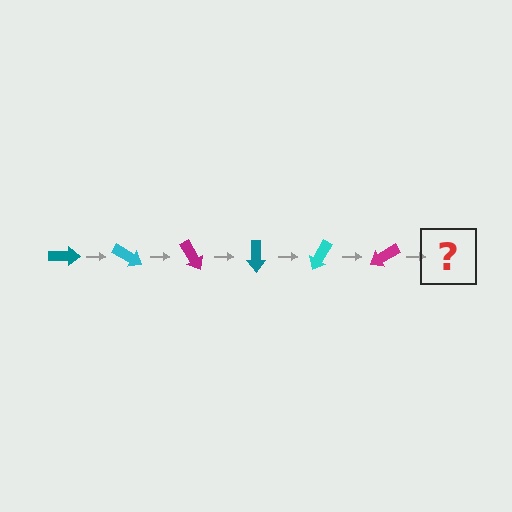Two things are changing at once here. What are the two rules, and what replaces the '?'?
The two rules are that it rotates 30 degrees each step and the color cycles through teal, cyan, and magenta. The '?' should be a teal arrow, rotated 180 degrees from the start.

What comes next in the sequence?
The next element should be a teal arrow, rotated 180 degrees from the start.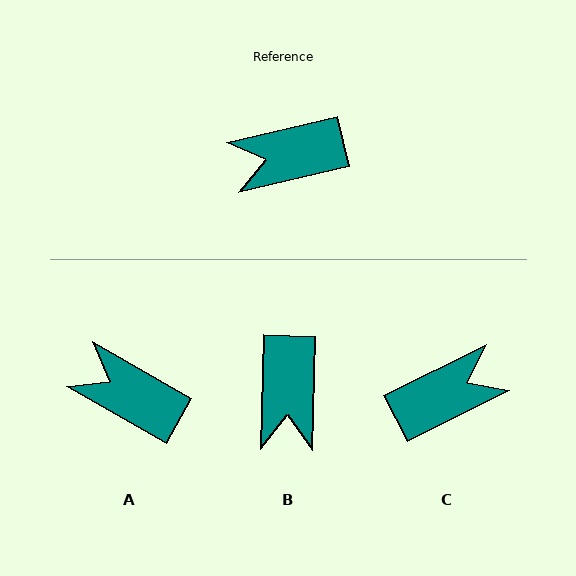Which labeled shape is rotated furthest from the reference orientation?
C, about 167 degrees away.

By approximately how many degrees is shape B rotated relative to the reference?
Approximately 75 degrees counter-clockwise.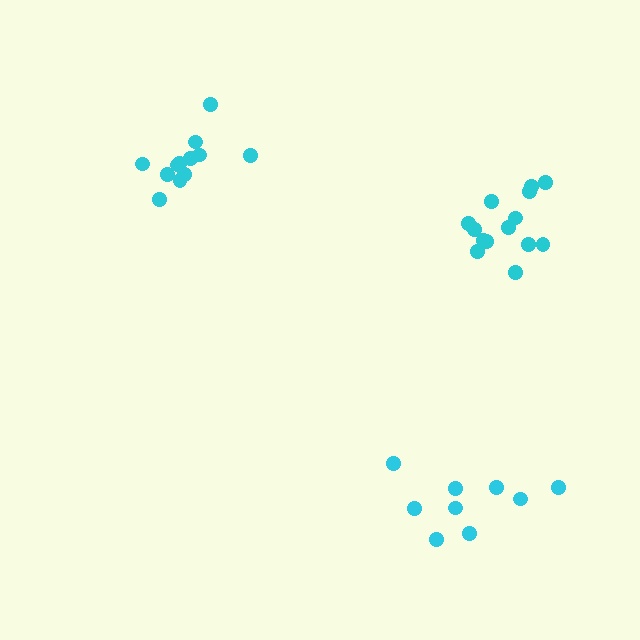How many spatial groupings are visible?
There are 3 spatial groupings.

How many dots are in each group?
Group 1: 12 dots, Group 2: 9 dots, Group 3: 14 dots (35 total).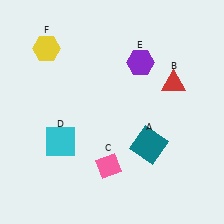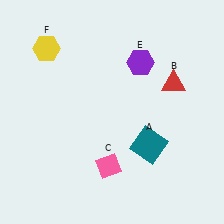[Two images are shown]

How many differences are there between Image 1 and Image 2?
There is 1 difference between the two images.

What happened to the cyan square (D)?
The cyan square (D) was removed in Image 2. It was in the bottom-left area of Image 1.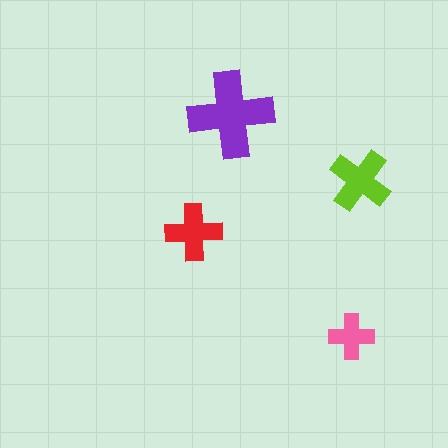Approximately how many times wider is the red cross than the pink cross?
About 1.5 times wider.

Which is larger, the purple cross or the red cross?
The purple one.